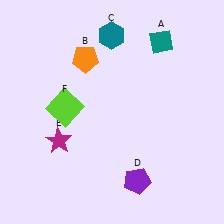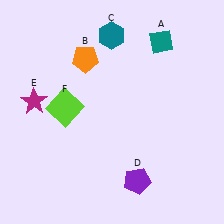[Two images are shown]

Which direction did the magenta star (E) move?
The magenta star (E) moved up.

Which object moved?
The magenta star (E) moved up.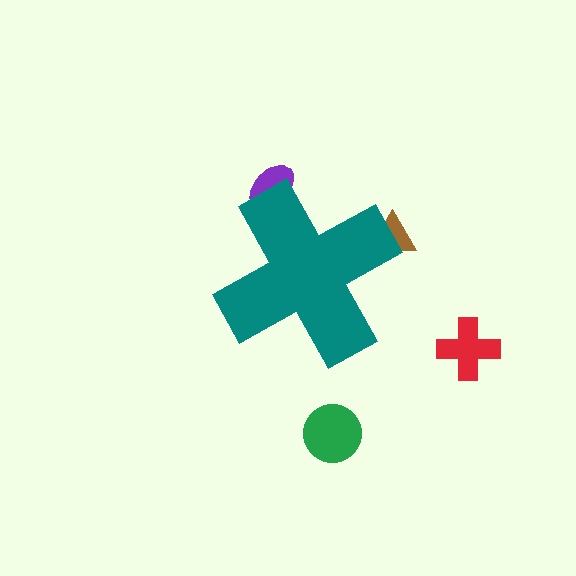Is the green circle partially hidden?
No, the green circle is fully visible.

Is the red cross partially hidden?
No, the red cross is fully visible.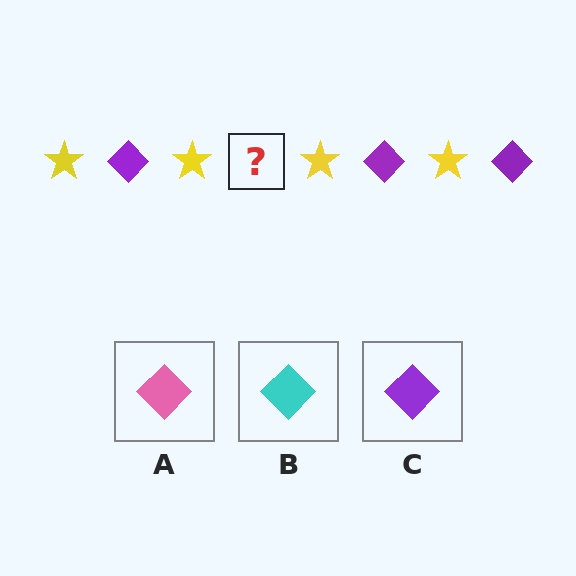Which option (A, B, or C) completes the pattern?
C.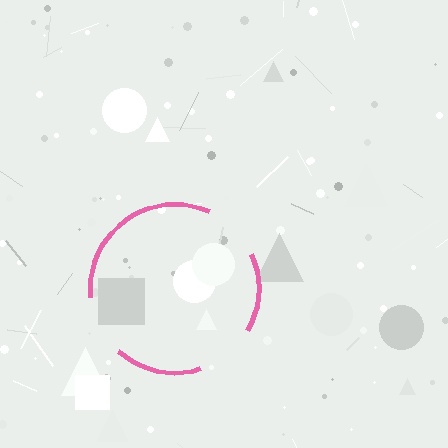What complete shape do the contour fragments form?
The contour fragments form a circle.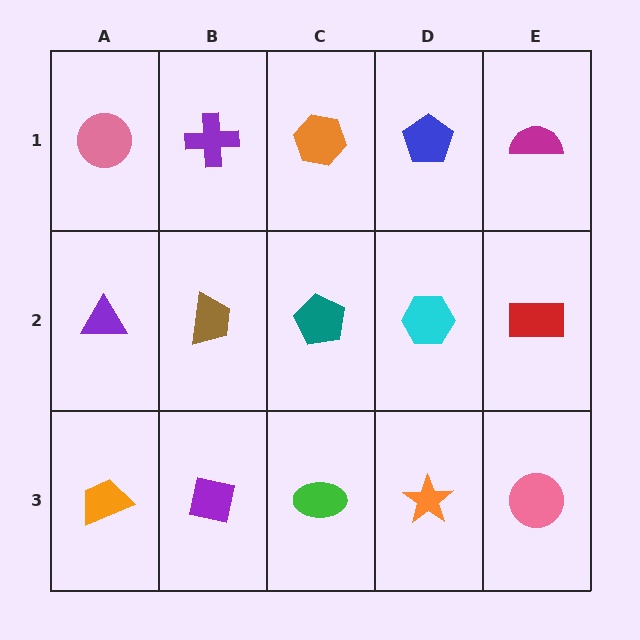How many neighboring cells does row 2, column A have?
3.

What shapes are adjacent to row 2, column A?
A pink circle (row 1, column A), an orange trapezoid (row 3, column A), a brown trapezoid (row 2, column B).